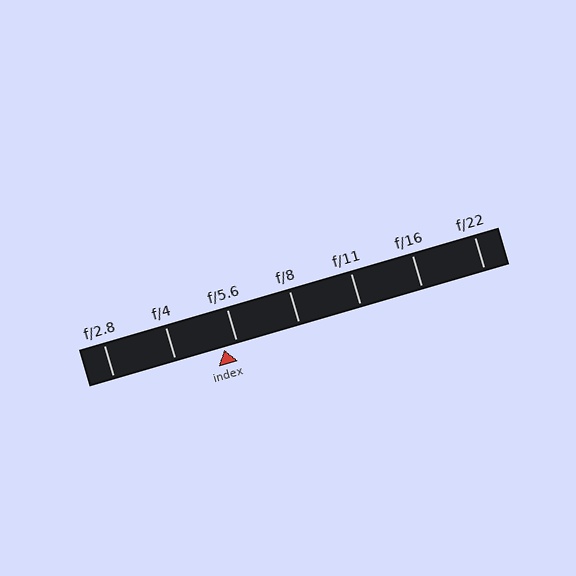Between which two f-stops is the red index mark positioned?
The index mark is between f/4 and f/5.6.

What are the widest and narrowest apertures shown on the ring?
The widest aperture shown is f/2.8 and the narrowest is f/22.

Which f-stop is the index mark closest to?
The index mark is closest to f/5.6.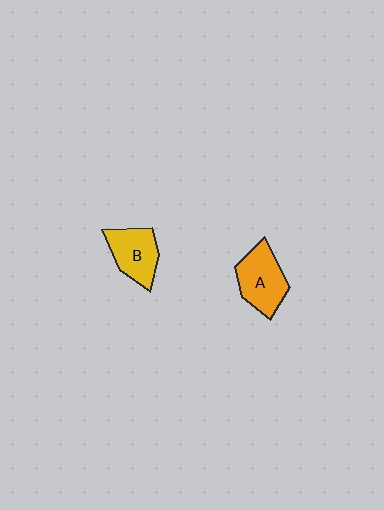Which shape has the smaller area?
Shape B (yellow).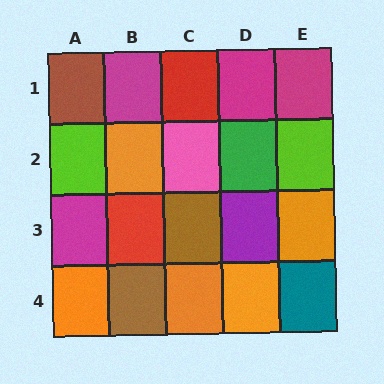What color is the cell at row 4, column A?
Orange.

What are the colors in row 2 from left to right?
Lime, orange, pink, green, lime.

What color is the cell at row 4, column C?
Orange.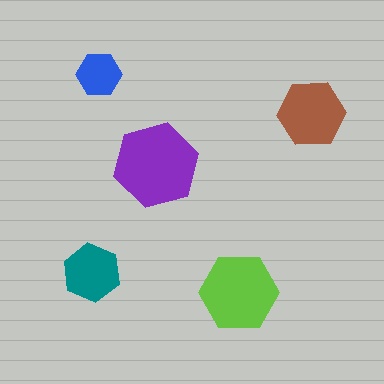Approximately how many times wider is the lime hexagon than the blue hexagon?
About 1.5 times wider.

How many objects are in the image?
There are 5 objects in the image.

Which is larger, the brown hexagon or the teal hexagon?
The brown one.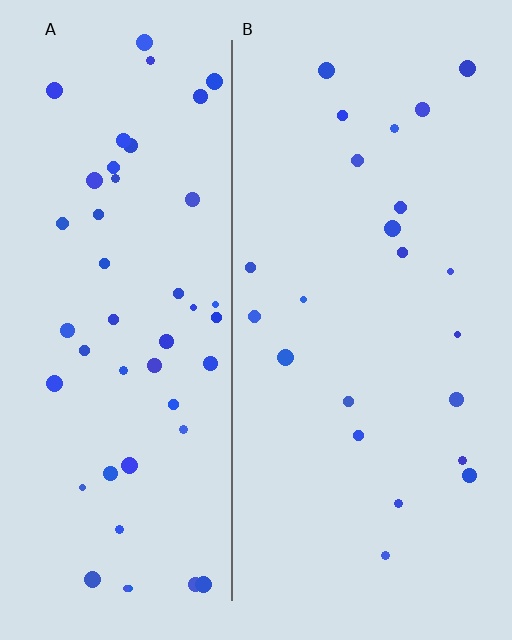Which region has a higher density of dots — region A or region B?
A (the left).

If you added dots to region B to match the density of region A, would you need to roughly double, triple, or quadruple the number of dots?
Approximately double.